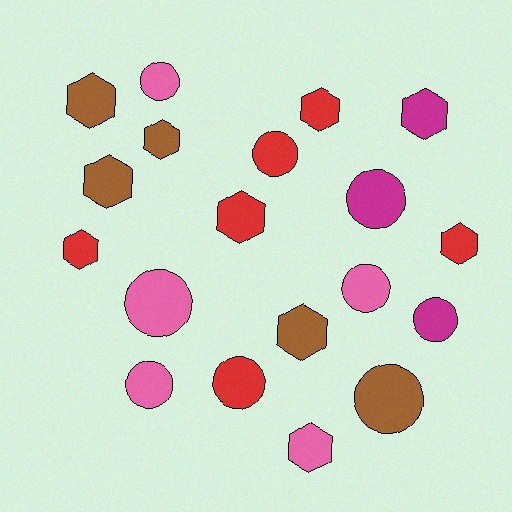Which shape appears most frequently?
Hexagon, with 10 objects.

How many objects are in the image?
There are 19 objects.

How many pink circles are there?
There are 4 pink circles.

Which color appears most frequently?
Red, with 6 objects.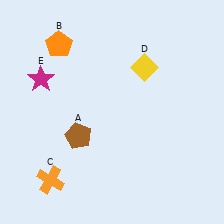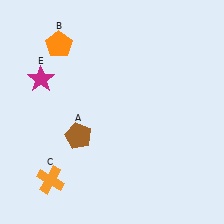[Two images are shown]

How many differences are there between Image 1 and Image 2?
There is 1 difference between the two images.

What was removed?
The yellow diamond (D) was removed in Image 2.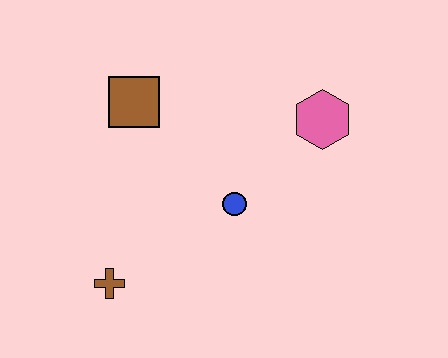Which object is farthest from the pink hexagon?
The brown cross is farthest from the pink hexagon.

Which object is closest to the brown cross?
The blue circle is closest to the brown cross.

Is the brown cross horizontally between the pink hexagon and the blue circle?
No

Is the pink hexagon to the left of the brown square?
No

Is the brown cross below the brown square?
Yes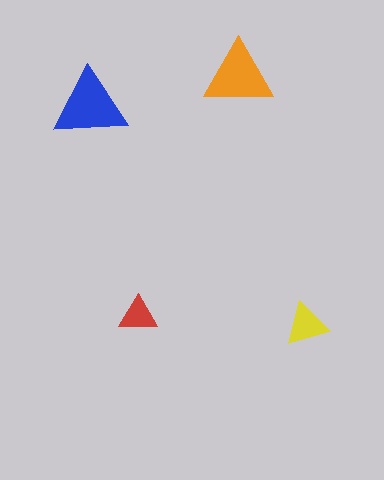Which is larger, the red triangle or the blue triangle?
The blue one.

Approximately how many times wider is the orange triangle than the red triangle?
About 2 times wider.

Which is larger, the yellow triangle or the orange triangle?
The orange one.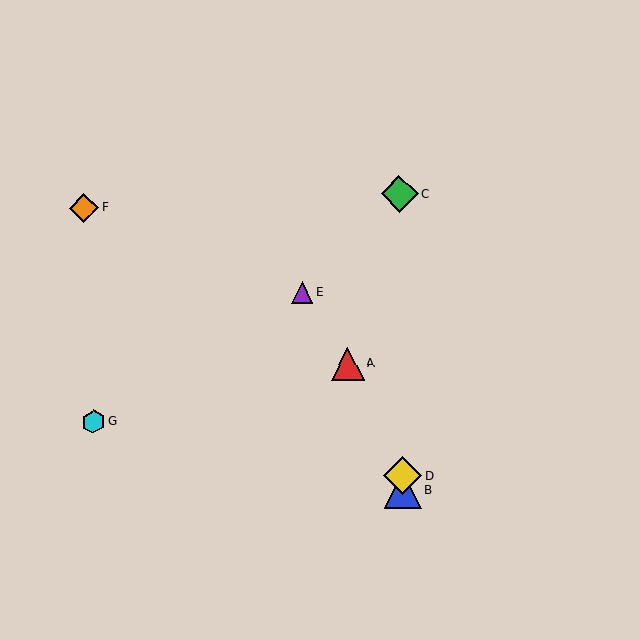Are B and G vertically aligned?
No, B is at x≈403 and G is at x≈94.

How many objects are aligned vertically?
3 objects (B, C, D) are aligned vertically.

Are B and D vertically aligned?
Yes, both are at x≈403.